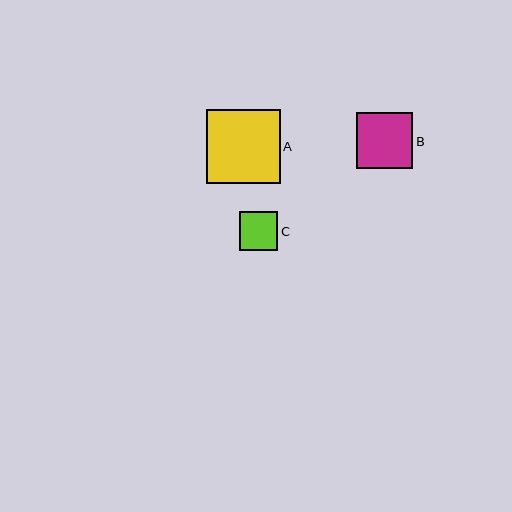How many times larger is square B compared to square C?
Square B is approximately 1.5 times the size of square C.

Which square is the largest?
Square A is the largest with a size of approximately 74 pixels.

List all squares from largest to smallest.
From largest to smallest: A, B, C.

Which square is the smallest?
Square C is the smallest with a size of approximately 39 pixels.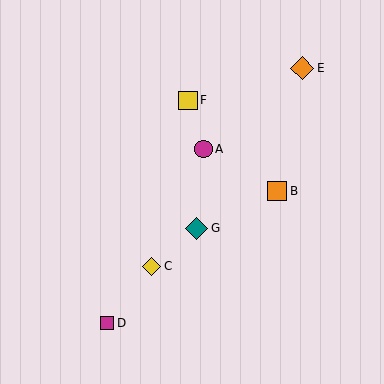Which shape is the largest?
The orange diamond (labeled E) is the largest.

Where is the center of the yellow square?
The center of the yellow square is at (188, 100).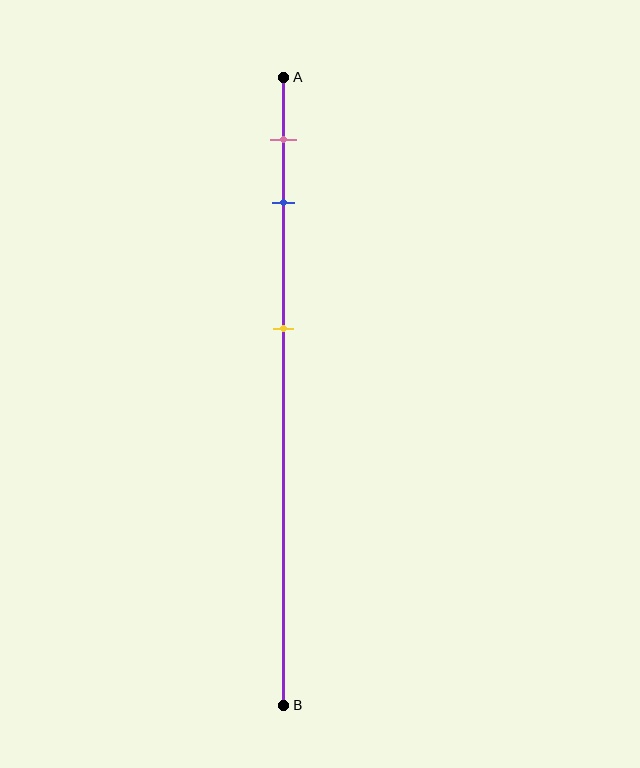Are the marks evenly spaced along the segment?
No, the marks are not evenly spaced.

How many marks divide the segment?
There are 3 marks dividing the segment.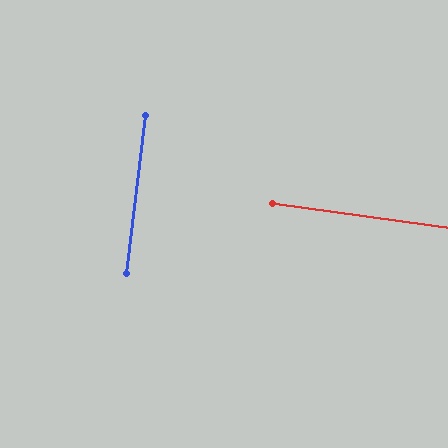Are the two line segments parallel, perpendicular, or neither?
Perpendicular — they meet at approximately 89°.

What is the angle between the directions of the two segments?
Approximately 89 degrees.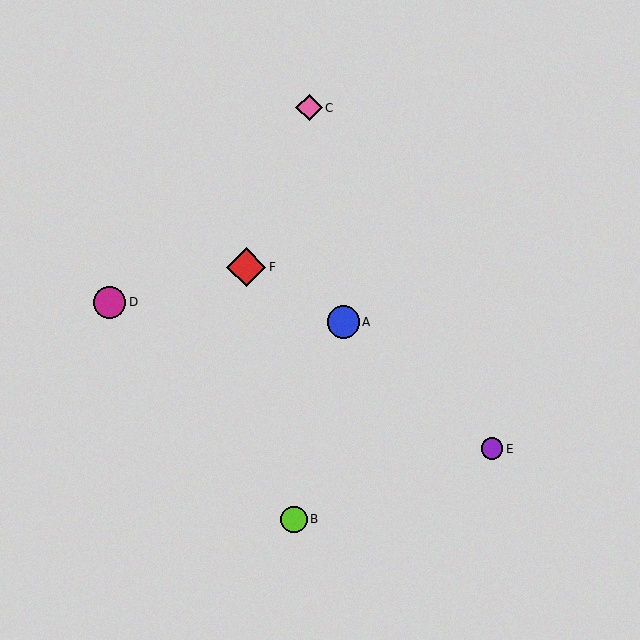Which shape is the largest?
The red diamond (labeled F) is the largest.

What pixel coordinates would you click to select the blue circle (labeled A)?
Click at (343, 322) to select the blue circle A.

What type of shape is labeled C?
Shape C is a pink diamond.